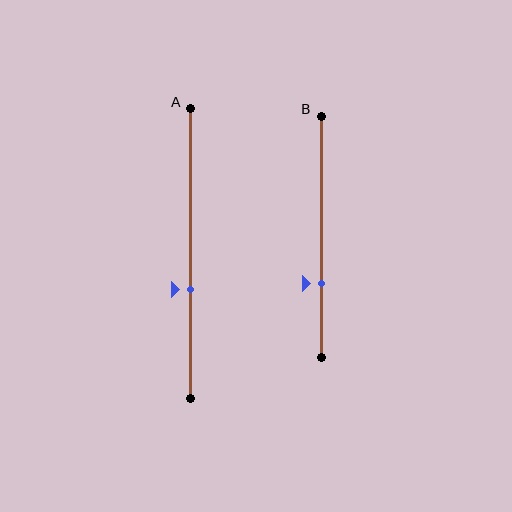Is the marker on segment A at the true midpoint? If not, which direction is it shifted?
No, the marker on segment A is shifted downward by about 12% of the segment length.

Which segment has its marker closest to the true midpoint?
Segment A has its marker closest to the true midpoint.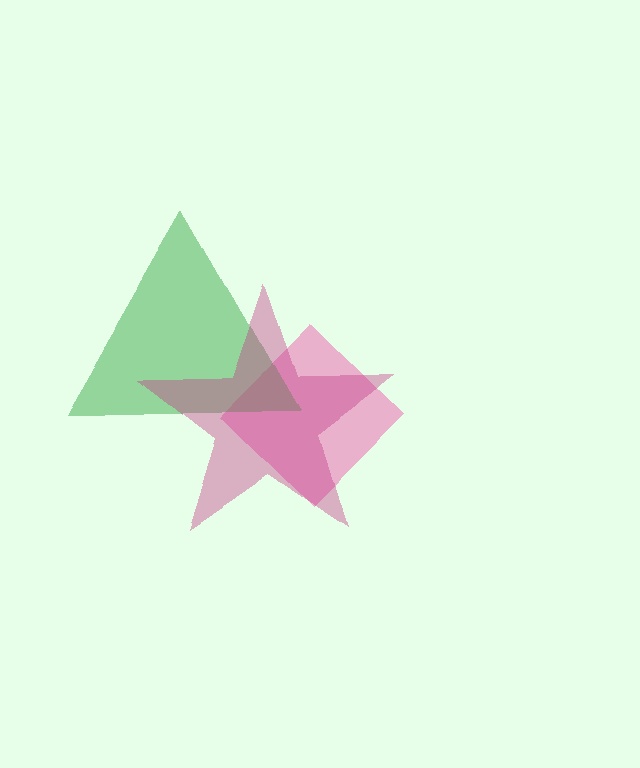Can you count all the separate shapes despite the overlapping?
Yes, there are 3 separate shapes.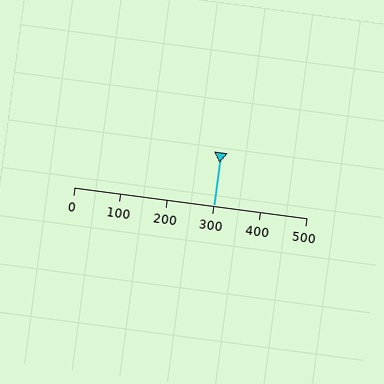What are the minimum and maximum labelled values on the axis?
The axis runs from 0 to 500.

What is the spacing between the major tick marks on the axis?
The major ticks are spaced 100 apart.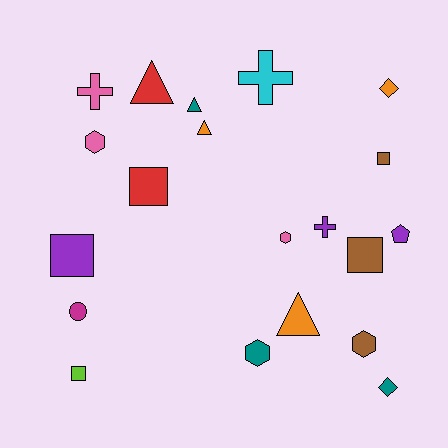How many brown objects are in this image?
There are 3 brown objects.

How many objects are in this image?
There are 20 objects.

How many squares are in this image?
There are 5 squares.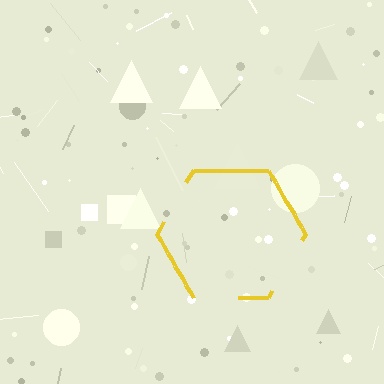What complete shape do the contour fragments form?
The contour fragments form a hexagon.